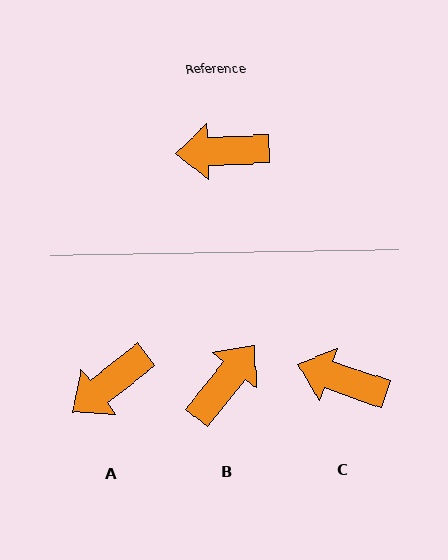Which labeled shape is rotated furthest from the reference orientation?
B, about 131 degrees away.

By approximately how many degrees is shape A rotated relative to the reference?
Approximately 35 degrees counter-clockwise.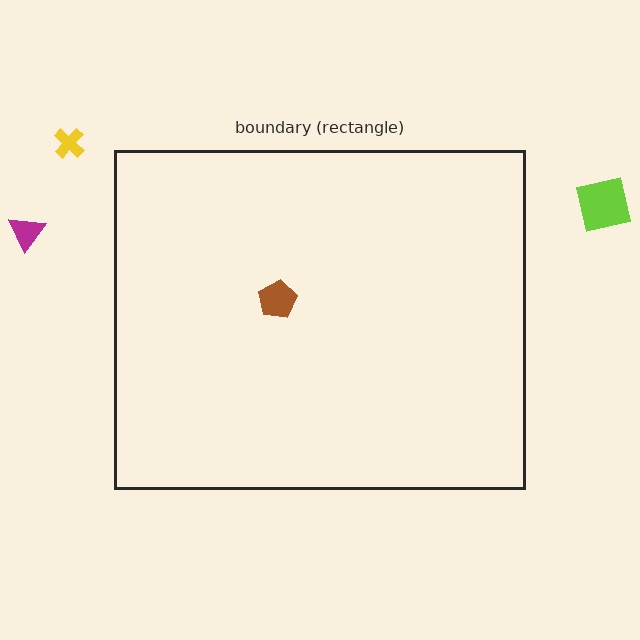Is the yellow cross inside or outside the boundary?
Outside.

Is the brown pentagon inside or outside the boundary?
Inside.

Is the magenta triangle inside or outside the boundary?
Outside.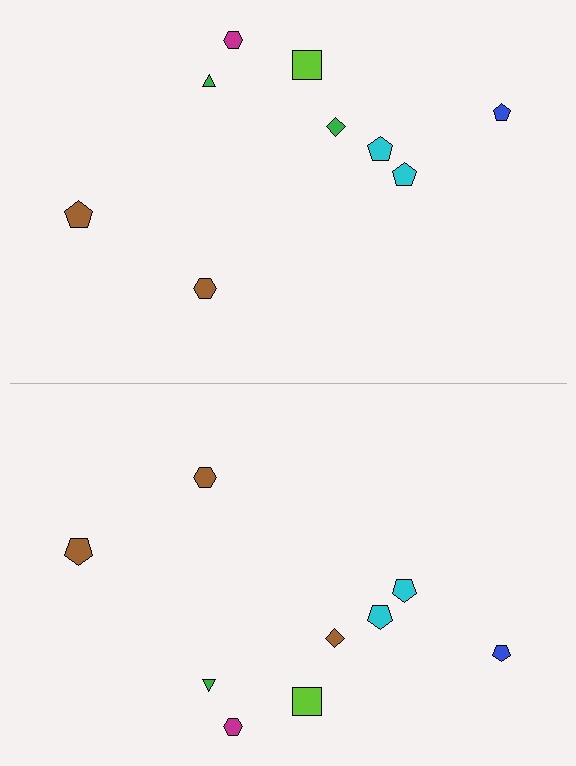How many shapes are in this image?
There are 18 shapes in this image.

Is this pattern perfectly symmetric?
No, the pattern is not perfectly symmetric. The brown diamond on the bottom side breaks the symmetry — its mirror counterpart is green.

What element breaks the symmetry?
The brown diamond on the bottom side breaks the symmetry — its mirror counterpart is green.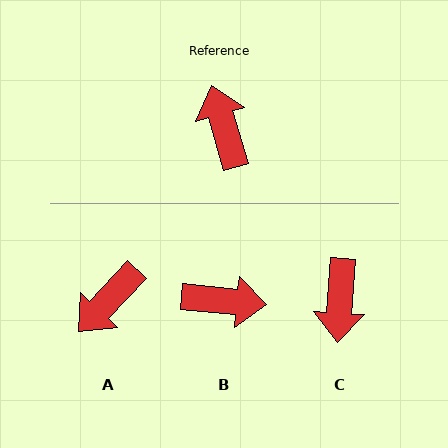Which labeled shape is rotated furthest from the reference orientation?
C, about 160 degrees away.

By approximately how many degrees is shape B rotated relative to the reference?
Approximately 112 degrees clockwise.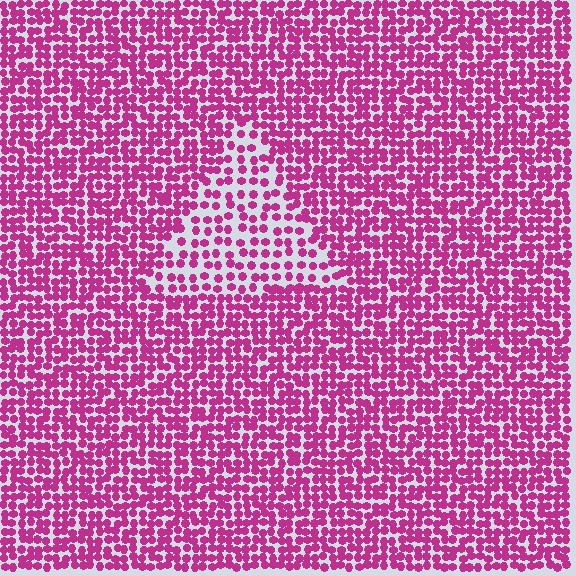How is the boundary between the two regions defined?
The boundary is defined by a change in element density (approximately 1.9x ratio). All elements are the same color, size, and shape.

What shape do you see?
I see a triangle.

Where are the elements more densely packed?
The elements are more densely packed outside the triangle boundary.